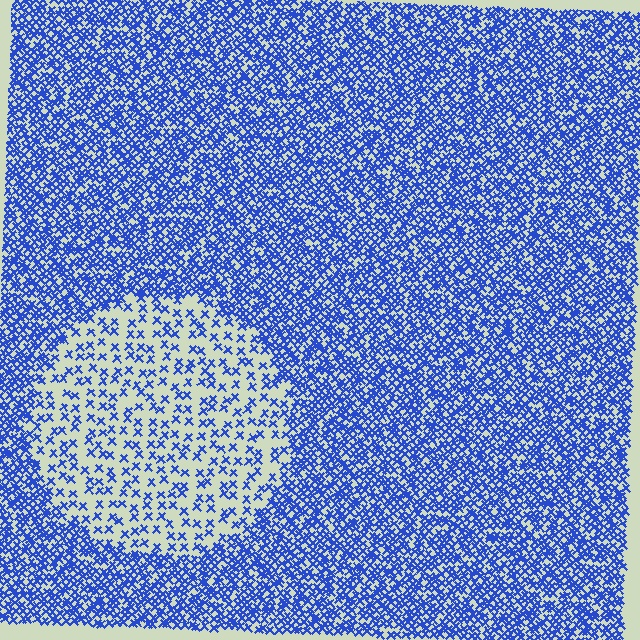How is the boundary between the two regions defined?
The boundary is defined by a change in element density (approximately 2.8x ratio). All elements are the same color, size, and shape.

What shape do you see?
I see a circle.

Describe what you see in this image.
The image contains small blue elements arranged at two different densities. A circle-shaped region is visible where the elements are less densely packed than the surrounding area.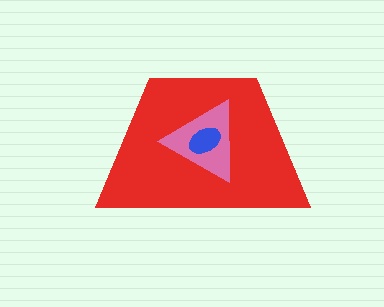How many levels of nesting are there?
3.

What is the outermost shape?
The red trapezoid.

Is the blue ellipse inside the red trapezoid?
Yes.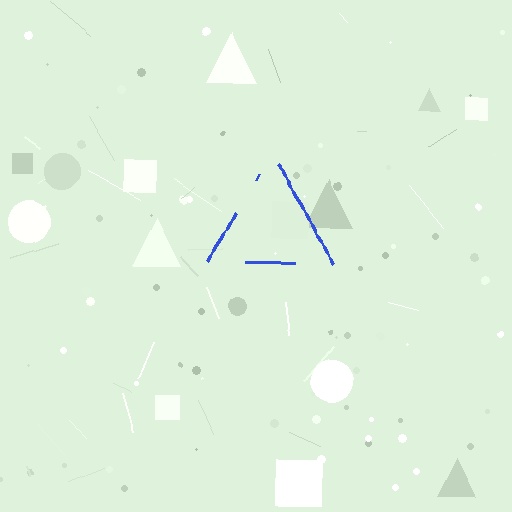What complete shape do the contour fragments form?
The contour fragments form a triangle.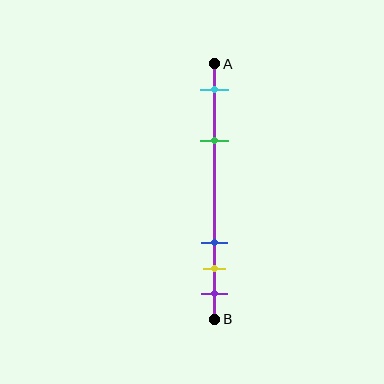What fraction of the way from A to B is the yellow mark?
The yellow mark is approximately 80% (0.8) of the way from A to B.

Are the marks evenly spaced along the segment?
No, the marks are not evenly spaced.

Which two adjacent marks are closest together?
The yellow and purple marks are the closest adjacent pair.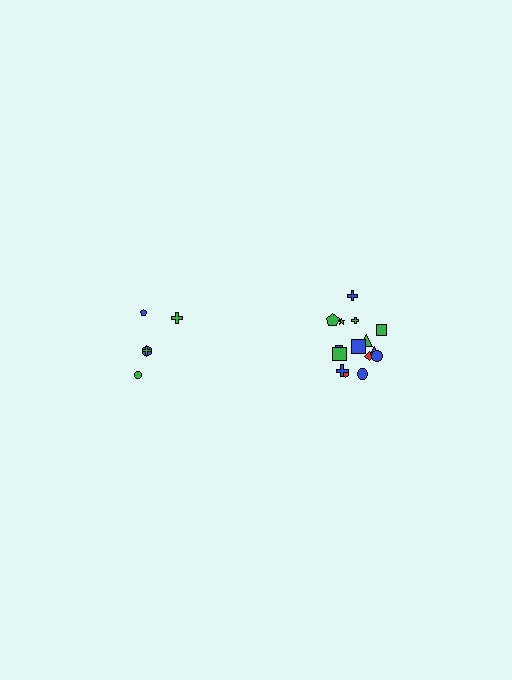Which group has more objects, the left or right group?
The right group.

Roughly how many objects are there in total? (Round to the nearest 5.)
Roughly 20 objects in total.